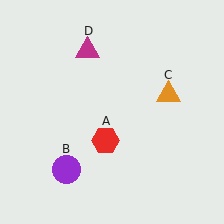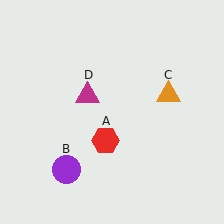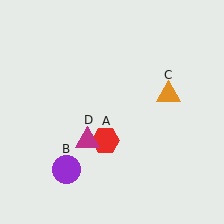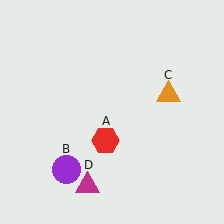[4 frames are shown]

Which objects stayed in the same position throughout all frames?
Red hexagon (object A) and purple circle (object B) and orange triangle (object C) remained stationary.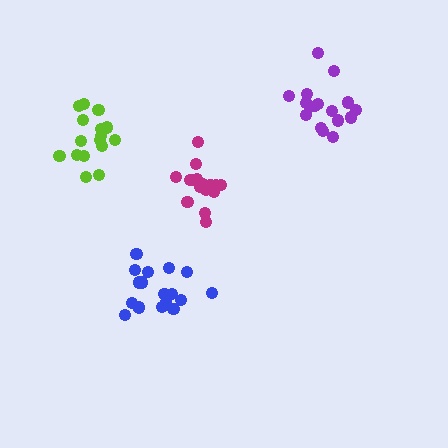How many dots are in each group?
Group 1: 16 dots, Group 2: 18 dots, Group 3: 16 dots, Group 4: 20 dots (70 total).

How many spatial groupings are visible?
There are 4 spatial groupings.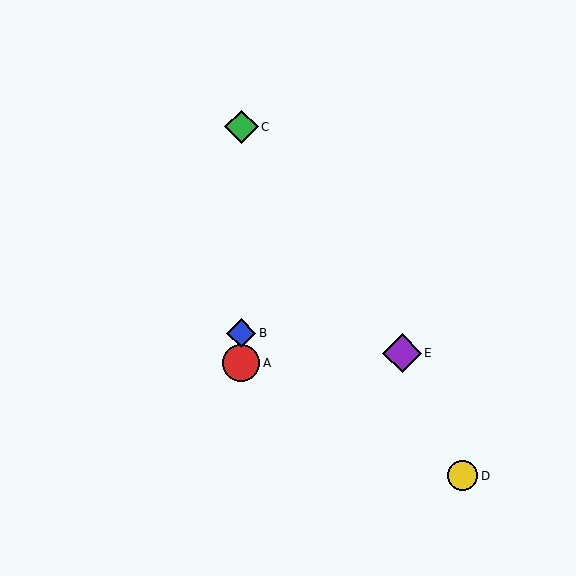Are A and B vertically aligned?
Yes, both are at x≈241.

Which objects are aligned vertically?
Objects A, B, C are aligned vertically.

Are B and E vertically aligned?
No, B is at x≈241 and E is at x≈402.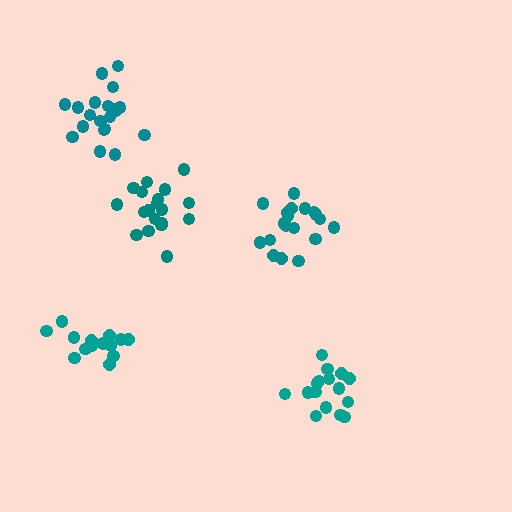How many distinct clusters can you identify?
There are 5 distinct clusters.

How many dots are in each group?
Group 1: 19 dots, Group 2: 20 dots, Group 3: 17 dots, Group 4: 15 dots, Group 5: 19 dots (90 total).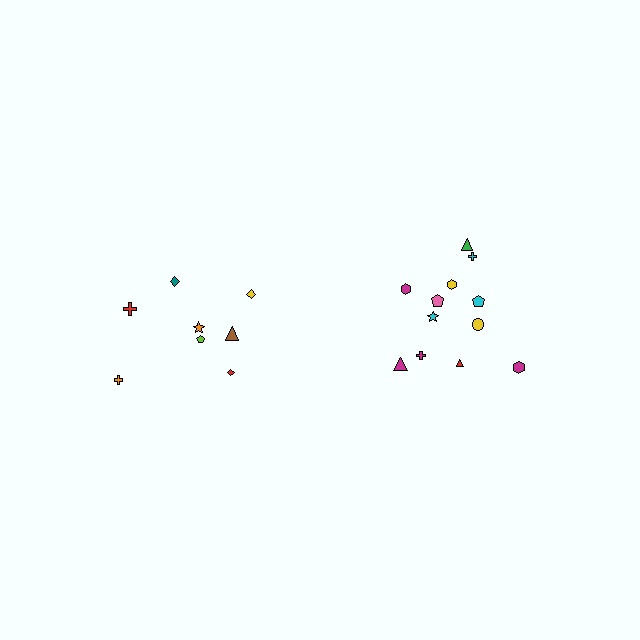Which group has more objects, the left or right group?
The right group.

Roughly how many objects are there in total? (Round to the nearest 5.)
Roughly 20 objects in total.